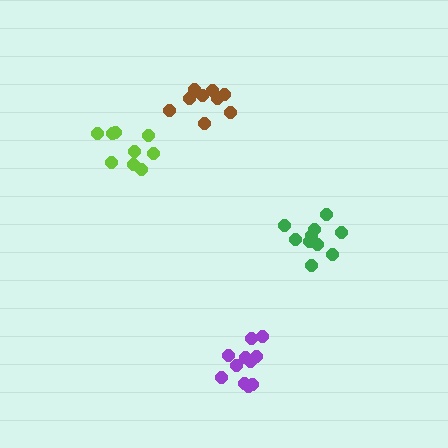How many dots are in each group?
Group 1: 11 dots, Group 2: 9 dots, Group 3: 10 dots, Group 4: 9 dots (39 total).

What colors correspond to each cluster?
The clusters are colored: purple, lime, green, brown.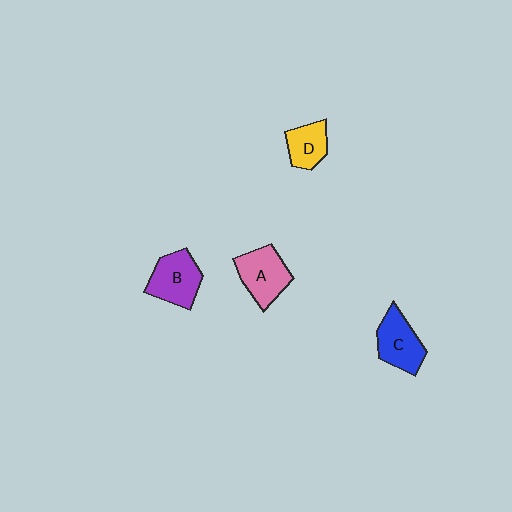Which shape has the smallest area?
Shape D (yellow).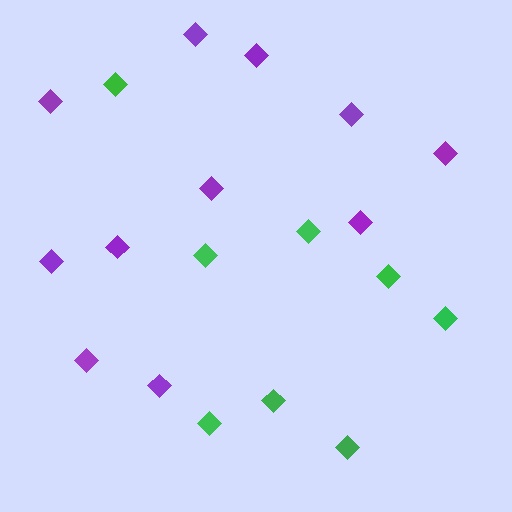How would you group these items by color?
There are 2 groups: one group of purple diamonds (11) and one group of green diamonds (8).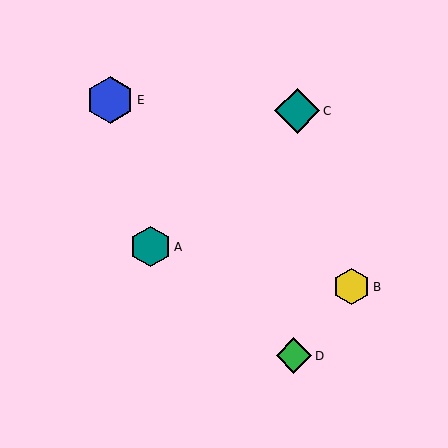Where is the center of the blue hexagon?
The center of the blue hexagon is at (110, 100).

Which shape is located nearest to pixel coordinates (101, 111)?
The blue hexagon (labeled E) at (110, 100) is nearest to that location.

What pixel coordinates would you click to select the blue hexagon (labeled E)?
Click at (110, 100) to select the blue hexagon E.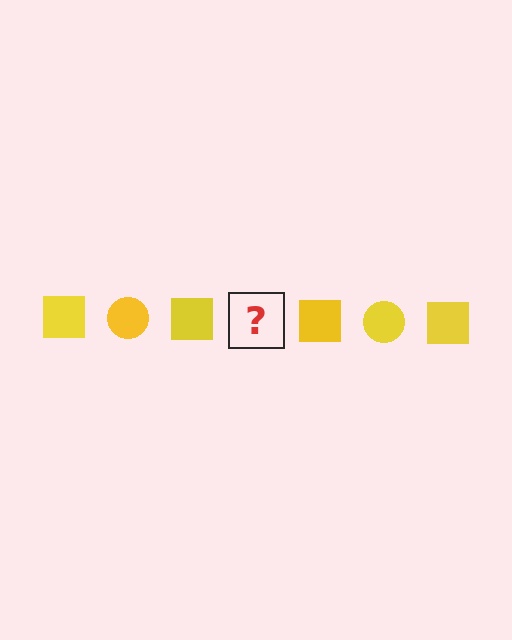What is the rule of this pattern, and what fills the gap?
The rule is that the pattern cycles through square, circle shapes in yellow. The gap should be filled with a yellow circle.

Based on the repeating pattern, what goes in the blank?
The blank should be a yellow circle.